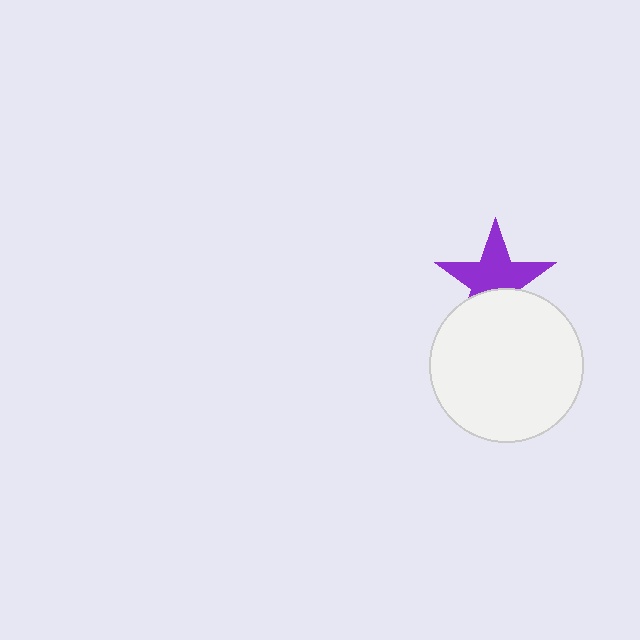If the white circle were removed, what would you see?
You would see the complete purple star.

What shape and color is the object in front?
The object in front is a white circle.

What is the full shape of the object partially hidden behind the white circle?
The partially hidden object is a purple star.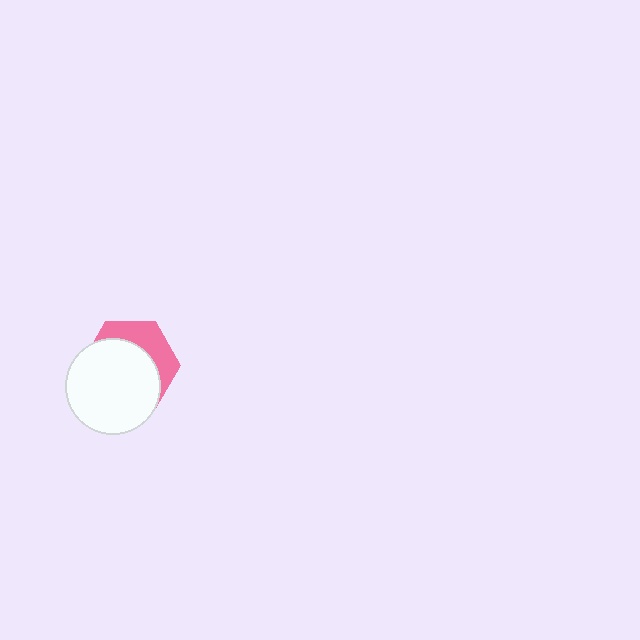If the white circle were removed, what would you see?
You would see the complete pink hexagon.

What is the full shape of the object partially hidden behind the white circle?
The partially hidden object is a pink hexagon.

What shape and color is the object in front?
The object in front is a white circle.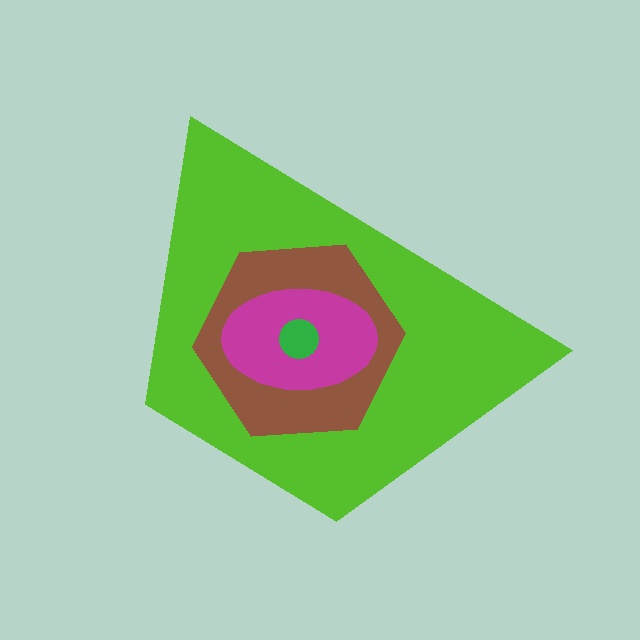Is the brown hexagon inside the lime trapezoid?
Yes.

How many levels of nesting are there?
4.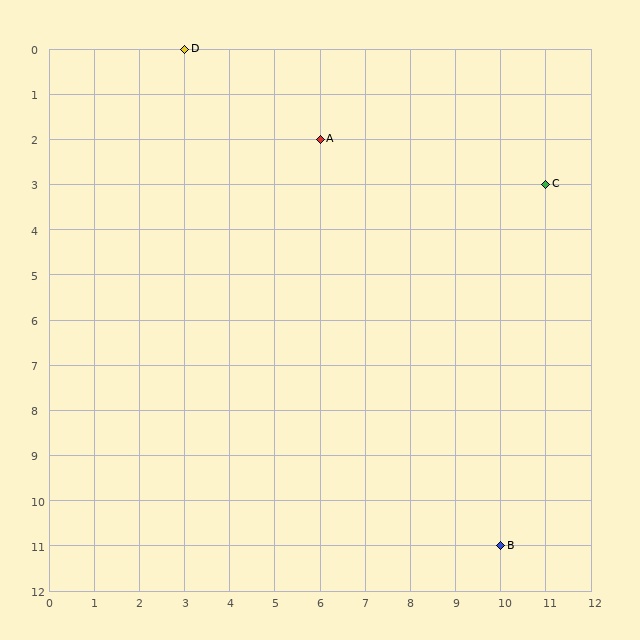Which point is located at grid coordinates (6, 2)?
Point A is at (6, 2).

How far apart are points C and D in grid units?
Points C and D are 8 columns and 3 rows apart (about 8.5 grid units diagonally).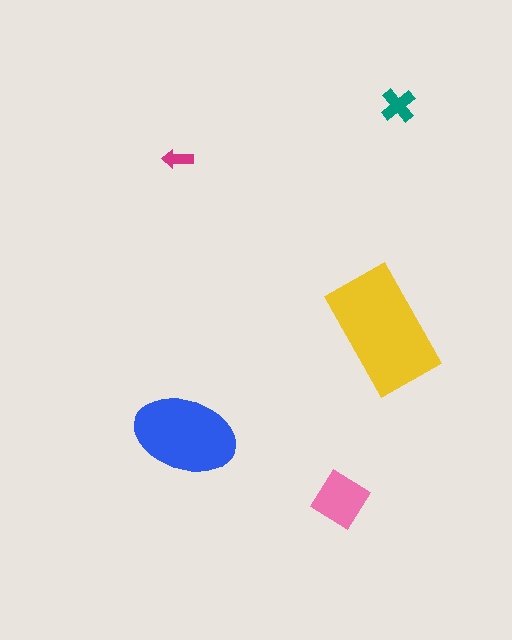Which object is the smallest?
The magenta arrow.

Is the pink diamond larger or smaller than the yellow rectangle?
Smaller.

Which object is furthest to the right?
The teal cross is rightmost.